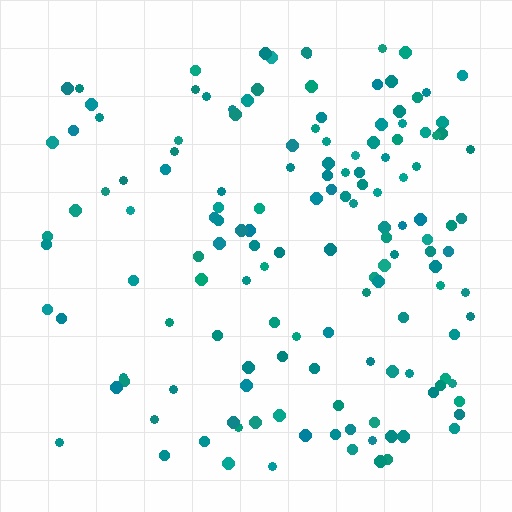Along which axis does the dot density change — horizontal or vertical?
Horizontal.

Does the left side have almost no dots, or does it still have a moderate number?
Still a moderate number, just noticeably fewer than the right.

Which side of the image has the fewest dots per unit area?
The left.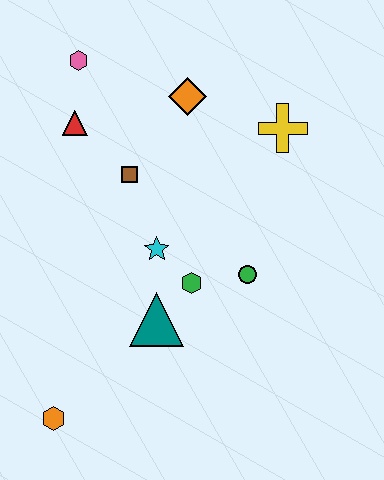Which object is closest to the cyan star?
The green hexagon is closest to the cyan star.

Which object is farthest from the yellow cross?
The orange hexagon is farthest from the yellow cross.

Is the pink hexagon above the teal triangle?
Yes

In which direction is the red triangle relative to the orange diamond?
The red triangle is to the left of the orange diamond.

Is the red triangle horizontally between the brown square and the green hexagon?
No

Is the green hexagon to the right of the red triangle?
Yes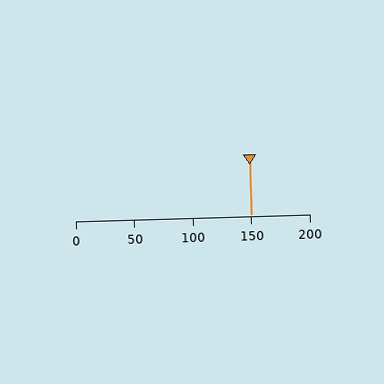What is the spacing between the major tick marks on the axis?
The major ticks are spaced 50 apart.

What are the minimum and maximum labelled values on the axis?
The axis runs from 0 to 200.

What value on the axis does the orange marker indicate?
The marker indicates approximately 150.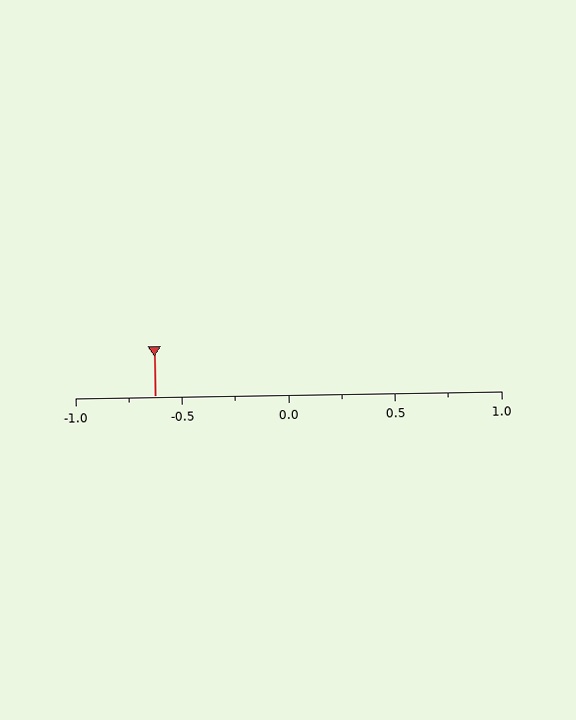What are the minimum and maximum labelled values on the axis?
The axis runs from -1.0 to 1.0.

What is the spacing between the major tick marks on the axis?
The major ticks are spaced 0.5 apart.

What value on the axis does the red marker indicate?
The marker indicates approximately -0.62.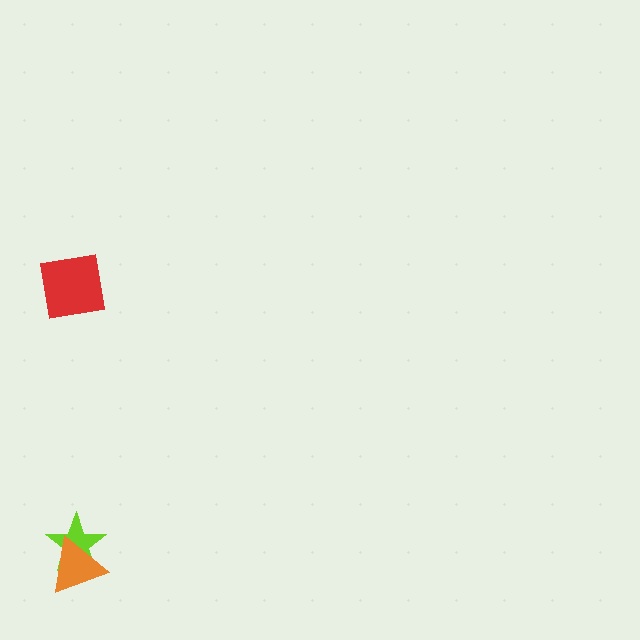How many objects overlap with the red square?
0 objects overlap with the red square.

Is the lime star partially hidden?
Yes, it is partially covered by another shape.